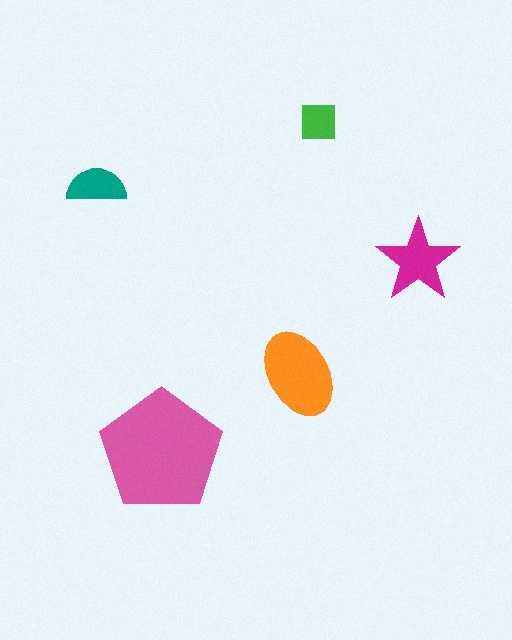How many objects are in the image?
There are 5 objects in the image.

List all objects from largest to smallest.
The pink pentagon, the orange ellipse, the magenta star, the teal semicircle, the green square.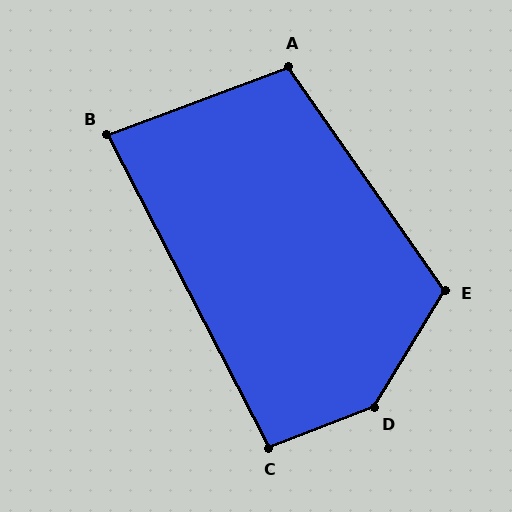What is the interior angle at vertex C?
Approximately 96 degrees (obtuse).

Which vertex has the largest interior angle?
D, at approximately 142 degrees.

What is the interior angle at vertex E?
Approximately 114 degrees (obtuse).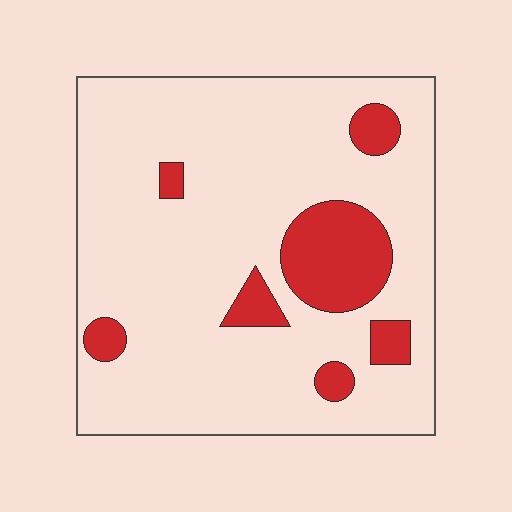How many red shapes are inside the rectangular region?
7.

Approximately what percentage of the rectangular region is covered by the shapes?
Approximately 15%.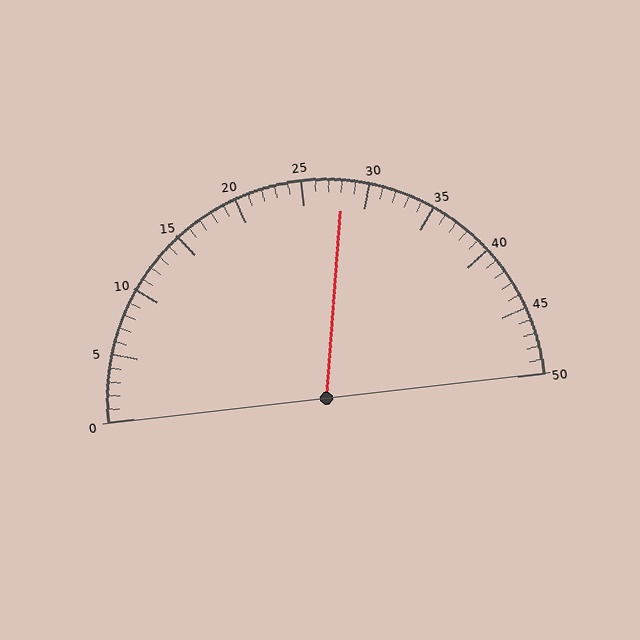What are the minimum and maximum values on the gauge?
The gauge ranges from 0 to 50.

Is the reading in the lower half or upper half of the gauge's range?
The reading is in the upper half of the range (0 to 50).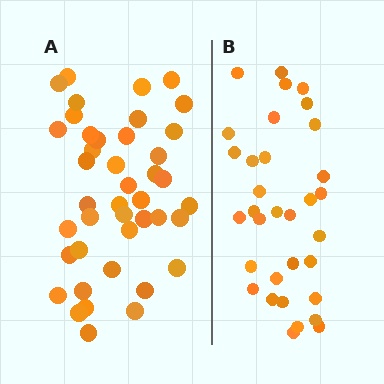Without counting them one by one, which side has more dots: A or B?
Region A (the left region) has more dots.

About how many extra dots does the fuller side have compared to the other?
Region A has roughly 8 or so more dots than region B.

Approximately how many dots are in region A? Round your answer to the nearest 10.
About 40 dots. (The exact count is 42, which rounds to 40.)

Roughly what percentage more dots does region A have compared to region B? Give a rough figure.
About 25% more.